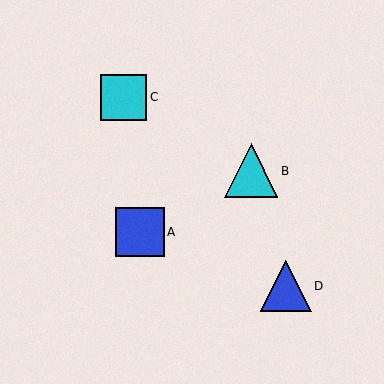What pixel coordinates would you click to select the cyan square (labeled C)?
Click at (124, 97) to select the cyan square C.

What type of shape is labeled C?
Shape C is a cyan square.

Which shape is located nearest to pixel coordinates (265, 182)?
The cyan triangle (labeled B) at (251, 171) is nearest to that location.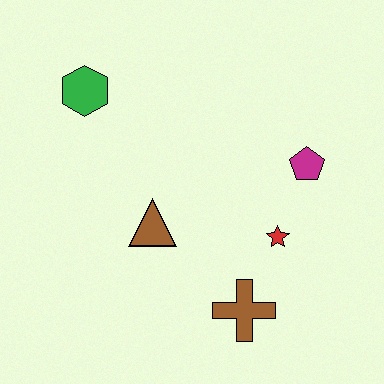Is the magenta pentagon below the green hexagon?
Yes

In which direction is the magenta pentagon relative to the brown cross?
The magenta pentagon is above the brown cross.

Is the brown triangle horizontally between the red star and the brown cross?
No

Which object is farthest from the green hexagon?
The brown cross is farthest from the green hexagon.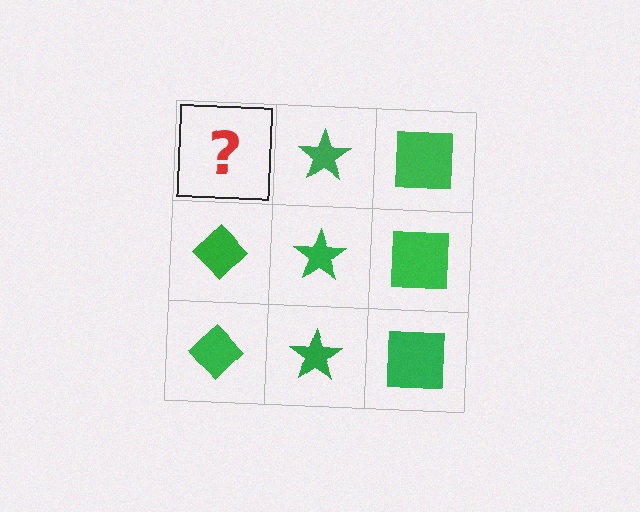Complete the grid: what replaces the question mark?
The question mark should be replaced with a green diamond.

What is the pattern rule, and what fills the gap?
The rule is that each column has a consistent shape. The gap should be filled with a green diamond.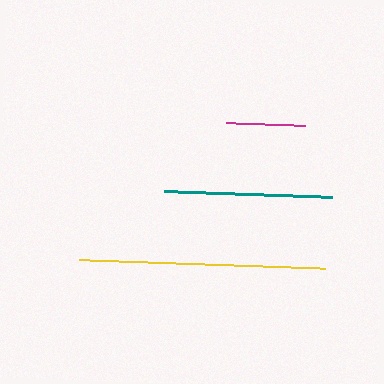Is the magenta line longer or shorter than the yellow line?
The yellow line is longer than the magenta line.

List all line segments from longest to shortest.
From longest to shortest: yellow, teal, magenta.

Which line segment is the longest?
The yellow line is the longest at approximately 247 pixels.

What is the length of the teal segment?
The teal segment is approximately 168 pixels long.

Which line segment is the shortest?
The magenta line is the shortest at approximately 80 pixels.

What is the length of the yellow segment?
The yellow segment is approximately 247 pixels long.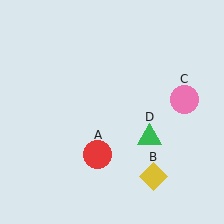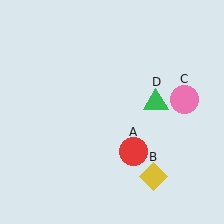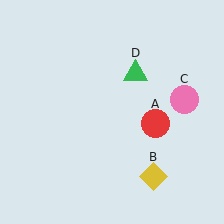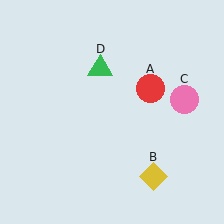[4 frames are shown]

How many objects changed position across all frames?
2 objects changed position: red circle (object A), green triangle (object D).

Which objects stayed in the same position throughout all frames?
Yellow diamond (object B) and pink circle (object C) remained stationary.